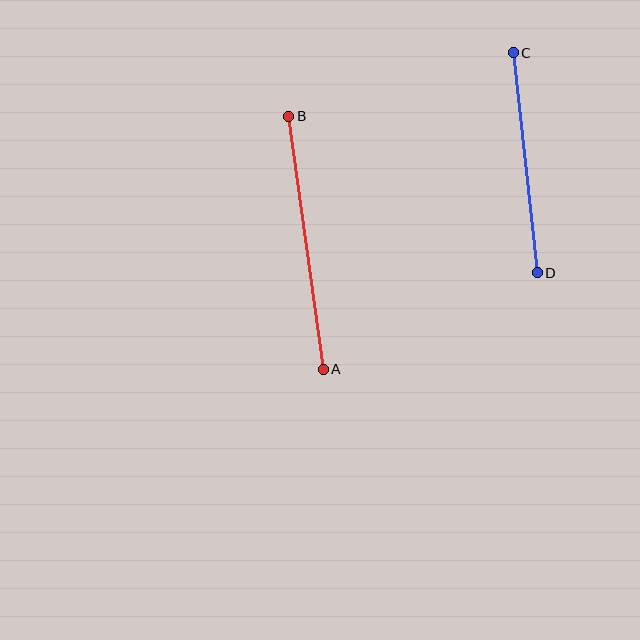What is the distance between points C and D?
The distance is approximately 221 pixels.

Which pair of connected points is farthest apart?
Points A and B are farthest apart.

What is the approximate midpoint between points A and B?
The midpoint is at approximately (306, 243) pixels.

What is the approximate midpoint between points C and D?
The midpoint is at approximately (525, 163) pixels.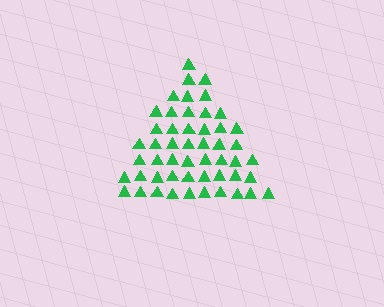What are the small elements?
The small elements are triangles.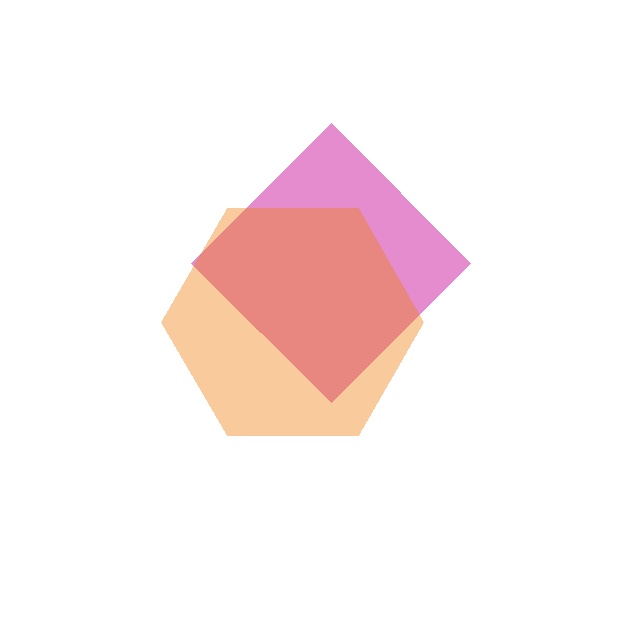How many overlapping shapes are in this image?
There are 2 overlapping shapes in the image.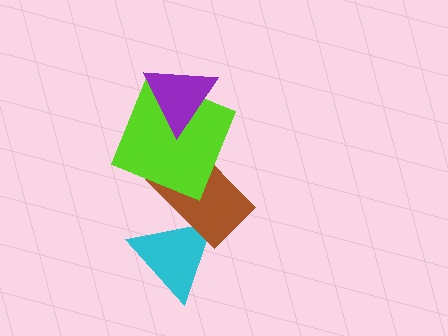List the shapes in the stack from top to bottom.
From top to bottom: the purple triangle, the lime square, the brown rectangle, the cyan triangle.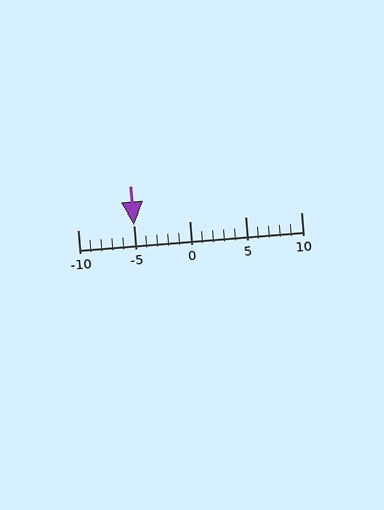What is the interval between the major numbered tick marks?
The major tick marks are spaced 5 units apart.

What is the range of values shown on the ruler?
The ruler shows values from -10 to 10.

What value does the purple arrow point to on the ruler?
The purple arrow points to approximately -5.